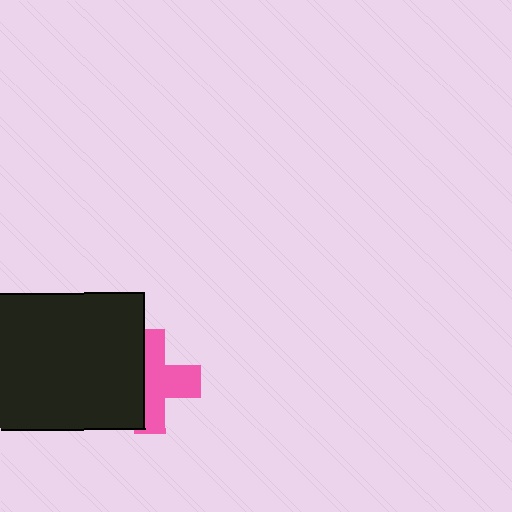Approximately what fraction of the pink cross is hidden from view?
Roughly 42% of the pink cross is hidden behind the black rectangle.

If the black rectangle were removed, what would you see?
You would see the complete pink cross.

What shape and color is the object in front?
The object in front is a black rectangle.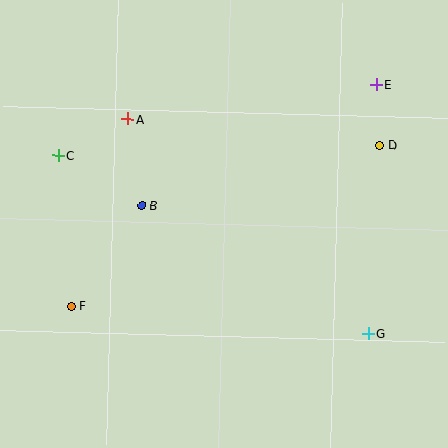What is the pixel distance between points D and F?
The distance between D and F is 348 pixels.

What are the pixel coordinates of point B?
Point B is at (142, 206).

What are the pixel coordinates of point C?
Point C is at (58, 155).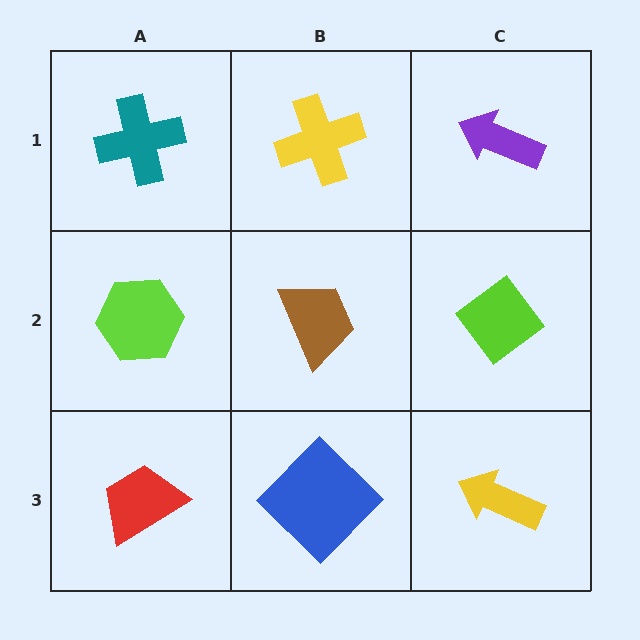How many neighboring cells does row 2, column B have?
4.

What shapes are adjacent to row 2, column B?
A yellow cross (row 1, column B), a blue diamond (row 3, column B), a lime hexagon (row 2, column A), a lime diamond (row 2, column C).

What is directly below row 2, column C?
A yellow arrow.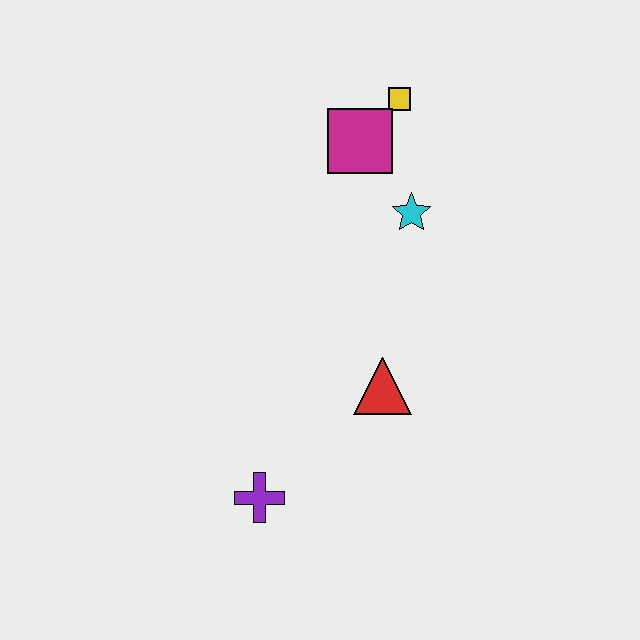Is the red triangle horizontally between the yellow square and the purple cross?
Yes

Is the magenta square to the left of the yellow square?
Yes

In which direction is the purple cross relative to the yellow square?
The purple cross is below the yellow square.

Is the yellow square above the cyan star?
Yes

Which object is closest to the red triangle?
The purple cross is closest to the red triangle.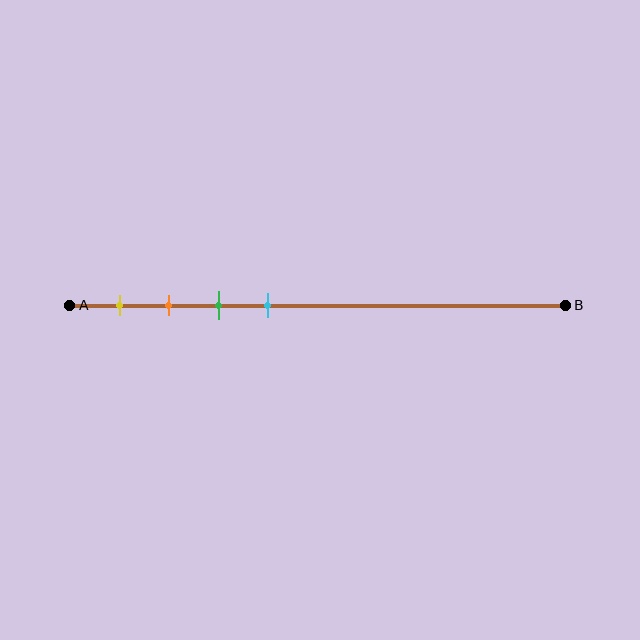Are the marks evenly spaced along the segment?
Yes, the marks are approximately evenly spaced.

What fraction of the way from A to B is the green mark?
The green mark is approximately 30% (0.3) of the way from A to B.